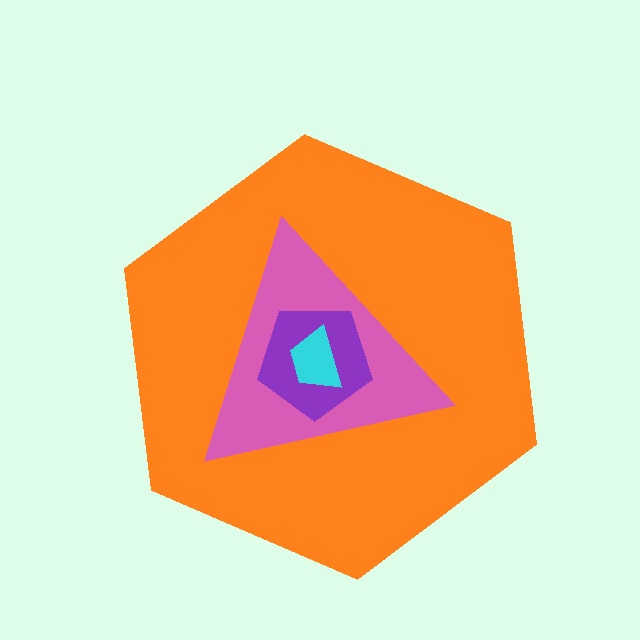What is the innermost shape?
The cyan trapezoid.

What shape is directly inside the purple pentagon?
The cyan trapezoid.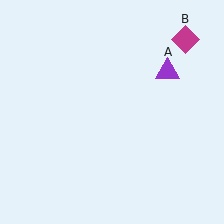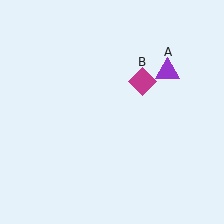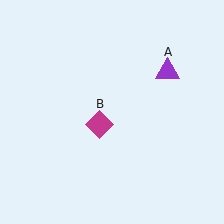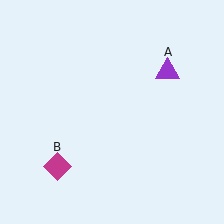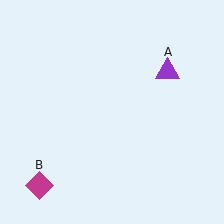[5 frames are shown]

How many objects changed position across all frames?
1 object changed position: magenta diamond (object B).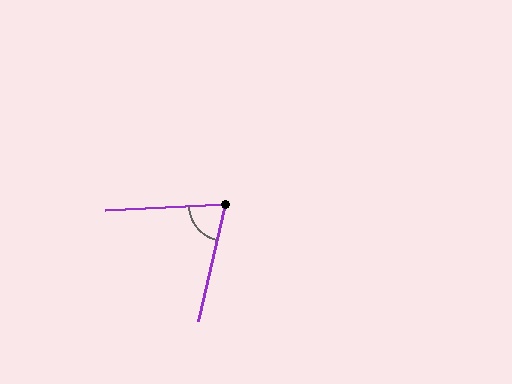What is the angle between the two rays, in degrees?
Approximately 74 degrees.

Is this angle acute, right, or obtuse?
It is acute.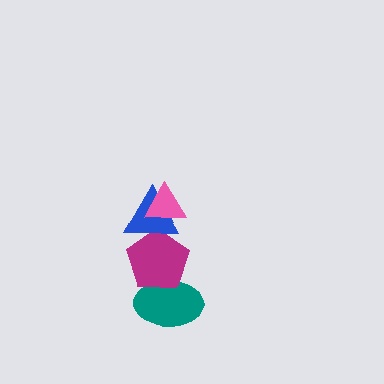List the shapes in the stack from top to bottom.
From top to bottom: the pink triangle, the blue triangle, the magenta pentagon, the teal ellipse.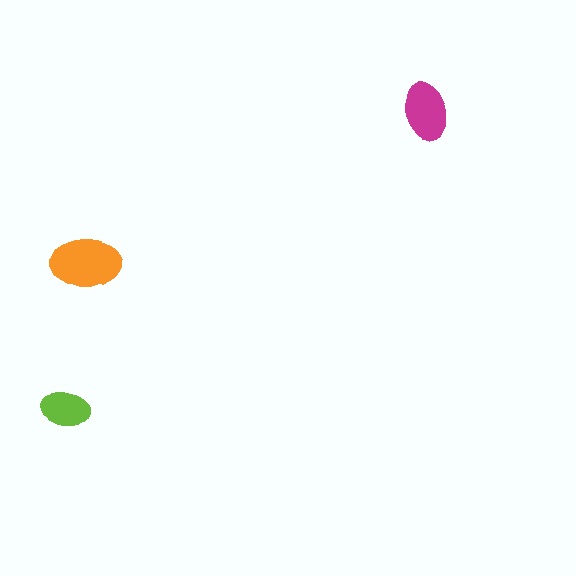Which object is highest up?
The magenta ellipse is topmost.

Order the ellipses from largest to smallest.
the orange one, the magenta one, the lime one.